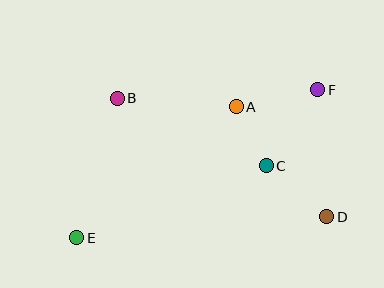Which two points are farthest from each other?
Points E and F are farthest from each other.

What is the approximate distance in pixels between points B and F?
The distance between B and F is approximately 201 pixels.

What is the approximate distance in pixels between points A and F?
The distance between A and F is approximately 83 pixels.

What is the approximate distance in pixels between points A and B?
The distance between A and B is approximately 119 pixels.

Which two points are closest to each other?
Points A and C are closest to each other.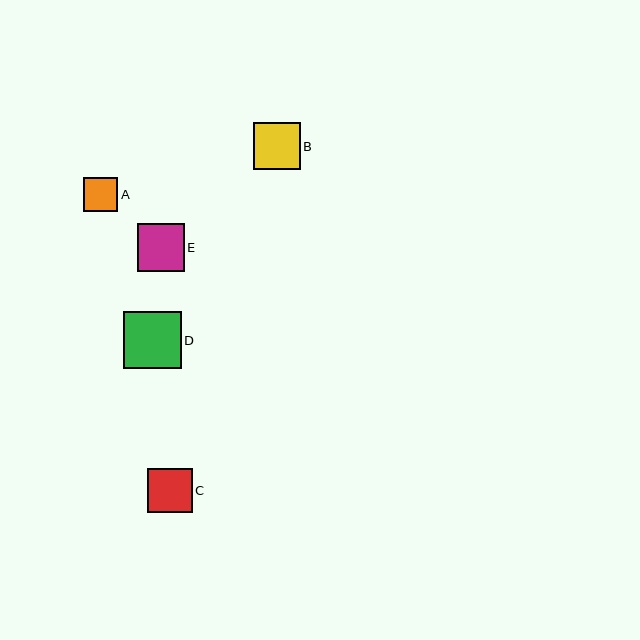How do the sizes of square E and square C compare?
Square E and square C are approximately the same size.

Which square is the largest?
Square D is the largest with a size of approximately 57 pixels.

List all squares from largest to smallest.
From largest to smallest: D, E, B, C, A.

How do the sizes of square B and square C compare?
Square B and square C are approximately the same size.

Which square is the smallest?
Square A is the smallest with a size of approximately 34 pixels.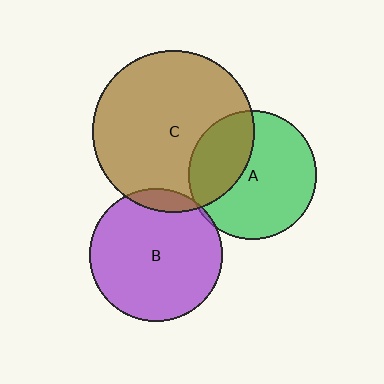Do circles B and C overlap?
Yes.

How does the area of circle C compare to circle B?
Approximately 1.5 times.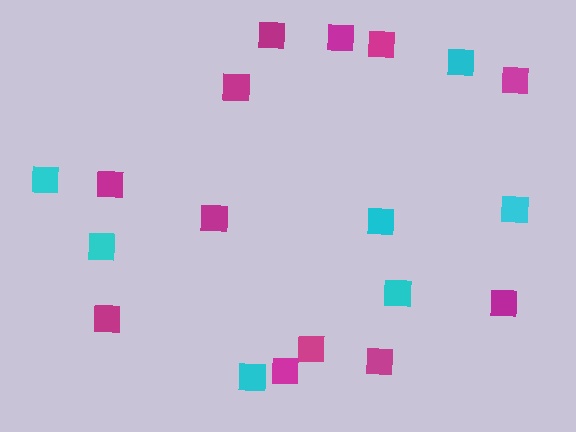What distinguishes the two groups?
There are 2 groups: one group of cyan squares (7) and one group of magenta squares (12).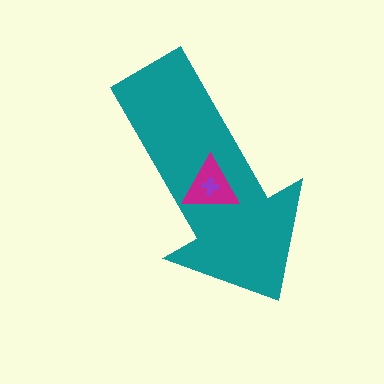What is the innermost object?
The purple cross.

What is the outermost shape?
The teal arrow.